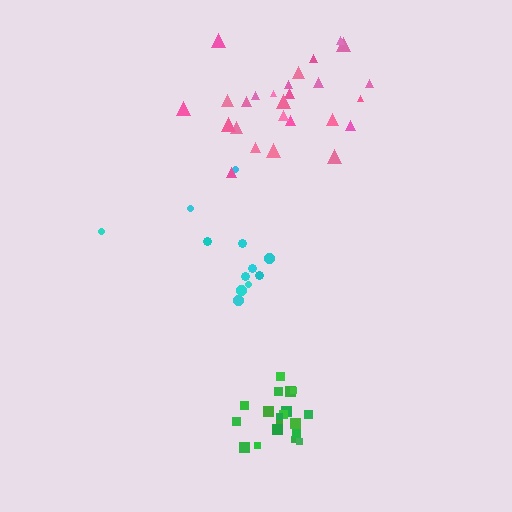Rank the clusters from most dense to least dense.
green, pink, cyan.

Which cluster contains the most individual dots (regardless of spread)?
Pink (26).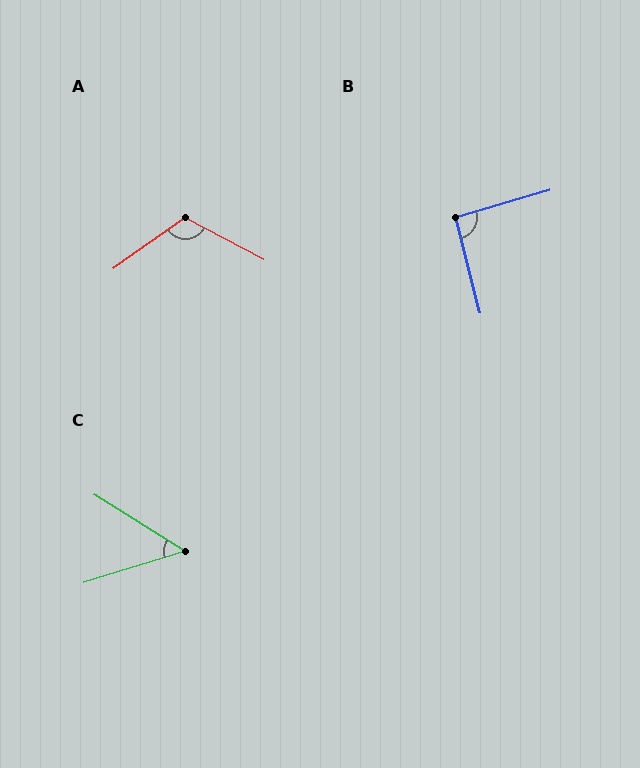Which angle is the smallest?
C, at approximately 49 degrees.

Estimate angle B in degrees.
Approximately 92 degrees.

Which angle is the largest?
A, at approximately 117 degrees.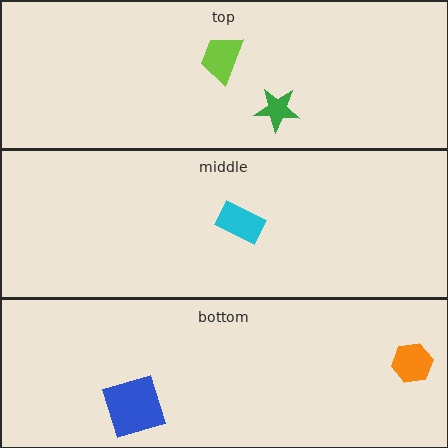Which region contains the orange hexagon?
The bottom region.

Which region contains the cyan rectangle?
The middle region.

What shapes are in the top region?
The lime trapezoid, the green star.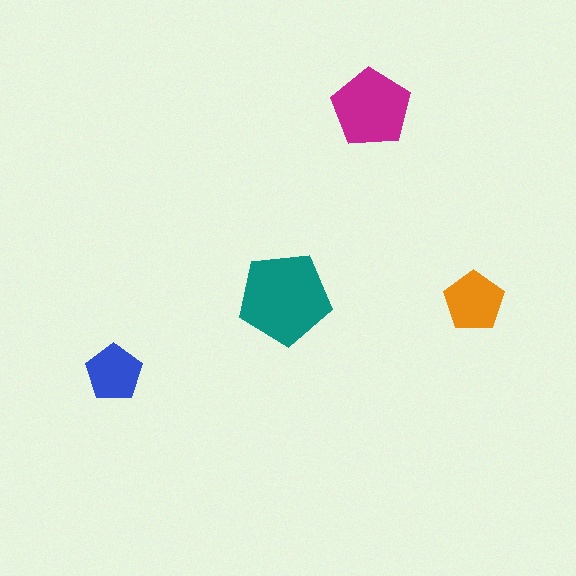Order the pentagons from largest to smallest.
the teal one, the magenta one, the orange one, the blue one.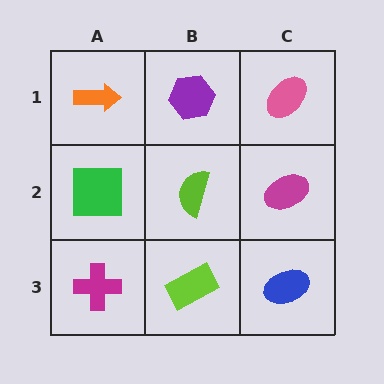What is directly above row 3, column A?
A green square.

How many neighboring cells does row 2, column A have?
3.